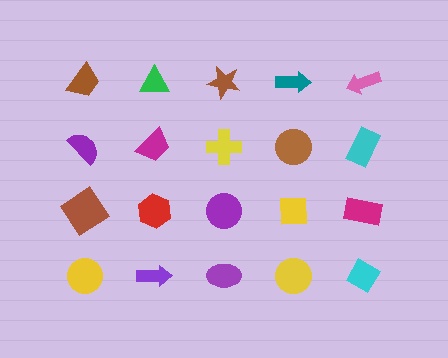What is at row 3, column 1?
A brown diamond.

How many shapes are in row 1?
5 shapes.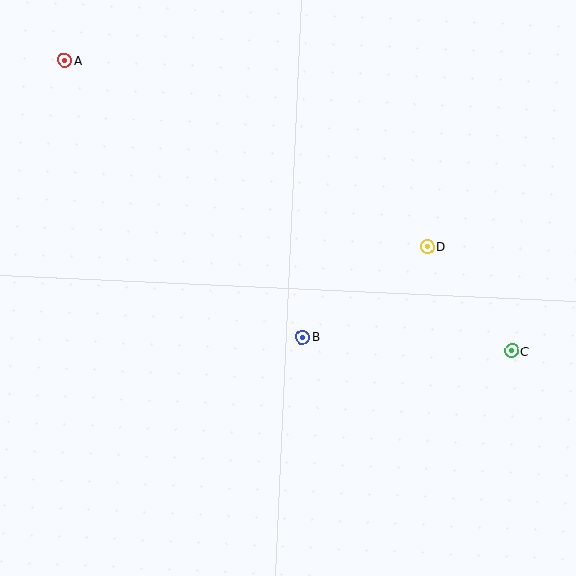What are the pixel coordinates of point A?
Point A is at (65, 60).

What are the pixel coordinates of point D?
Point D is at (427, 247).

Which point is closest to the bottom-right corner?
Point C is closest to the bottom-right corner.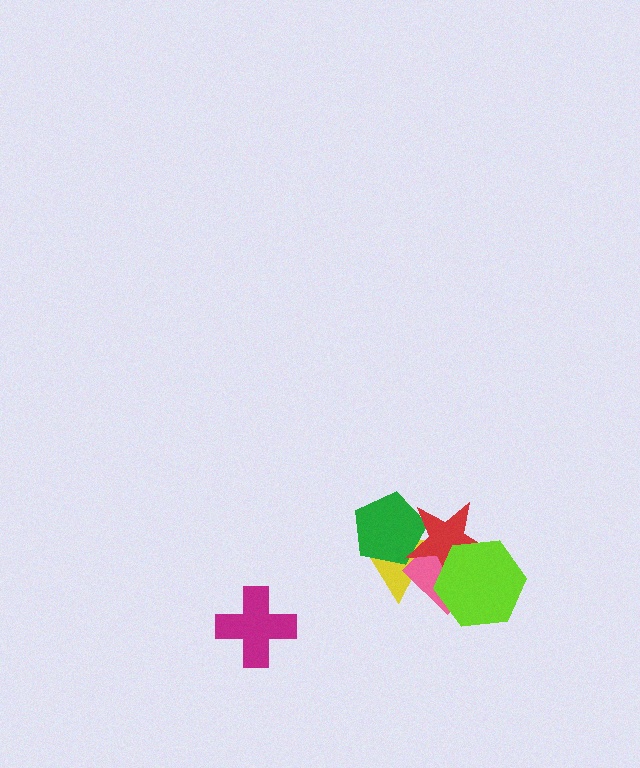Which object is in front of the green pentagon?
The red star is in front of the green pentagon.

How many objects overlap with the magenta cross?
0 objects overlap with the magenta cross.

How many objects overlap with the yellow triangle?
3 objects overlap with the yellow triangle.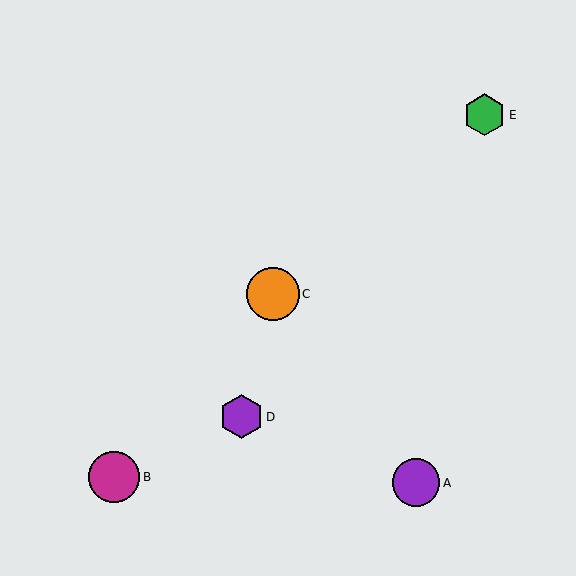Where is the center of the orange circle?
The center of the orange circle is at (273, 294).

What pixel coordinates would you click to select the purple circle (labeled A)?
Click at (416, 483) to select the purple circle A.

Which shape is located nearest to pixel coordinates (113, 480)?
The magenta circle (labeled B) at (114, 477) is nearest to that location.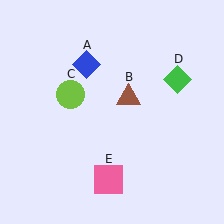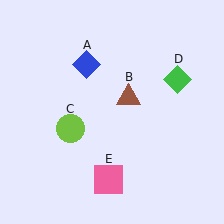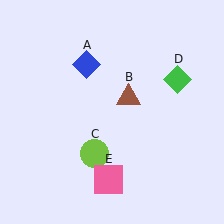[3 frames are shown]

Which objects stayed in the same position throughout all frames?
Blue diamond (object A) and brown triangle (object B) and green diamond (object D) and pink square (object E) remained stationary.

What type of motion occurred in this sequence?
The lime circle (object C) rotated counterclockwise around the center of the scene.